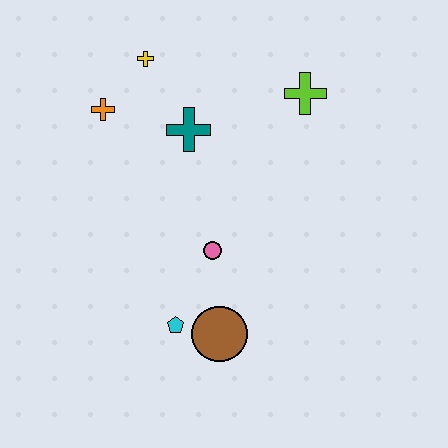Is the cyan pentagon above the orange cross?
No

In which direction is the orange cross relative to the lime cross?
The orange cross is to the left of the lime cross.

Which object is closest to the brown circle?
The cyan pentagon is closest to the brown circle.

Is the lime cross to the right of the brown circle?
Yes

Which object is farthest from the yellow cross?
The brown circle is farthest from the yellow cross.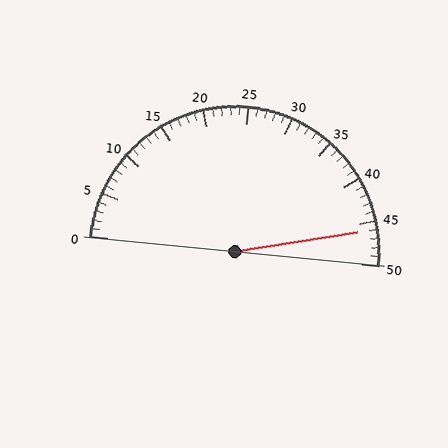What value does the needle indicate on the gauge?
The needle indicates approximately 46.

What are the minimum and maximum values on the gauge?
The gauge ranges from 0 to 50.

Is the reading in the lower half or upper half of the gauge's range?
The reading is in the upper half of the range (0 to 50).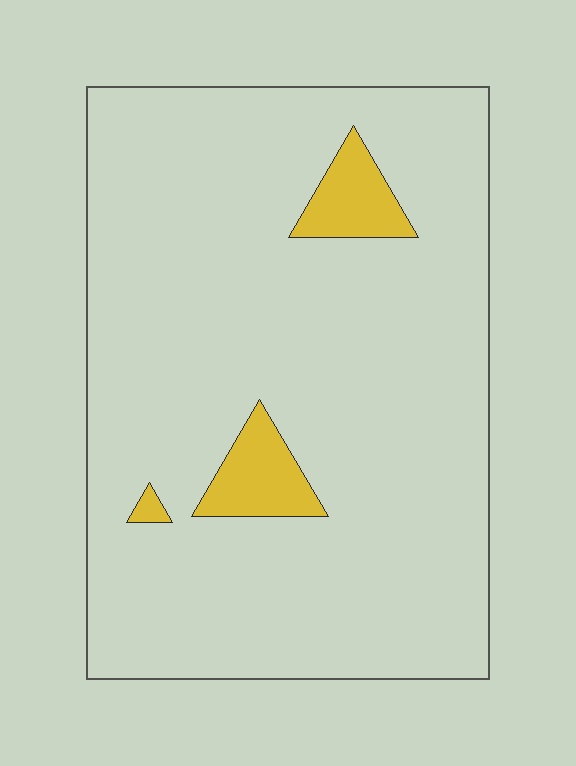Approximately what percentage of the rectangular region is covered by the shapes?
Approximately 5%.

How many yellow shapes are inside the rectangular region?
3.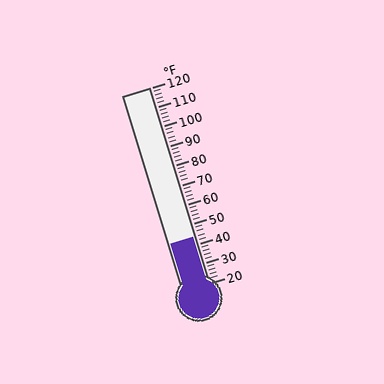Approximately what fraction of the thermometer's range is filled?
The thermometer is filled to approximately 25% of its range.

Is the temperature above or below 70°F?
The temperature is below 70°F.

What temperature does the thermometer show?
The thermometer shows approximately 44°F.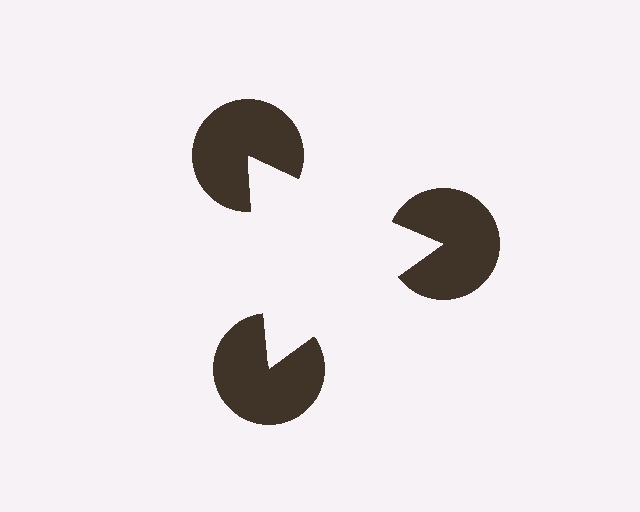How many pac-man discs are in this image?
There are 3 — one at each vertex of the illusory triangle.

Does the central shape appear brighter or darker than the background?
It typically appears slightly brighter than the background, even though no actual brightness change is drawn.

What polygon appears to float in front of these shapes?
An illusory triangle — its edges are inferred from the aligned wedge cuts in the pac-man discs, not physically drawn.